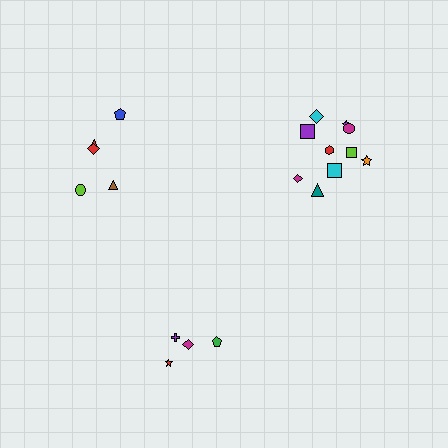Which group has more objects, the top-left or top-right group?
The top-right group.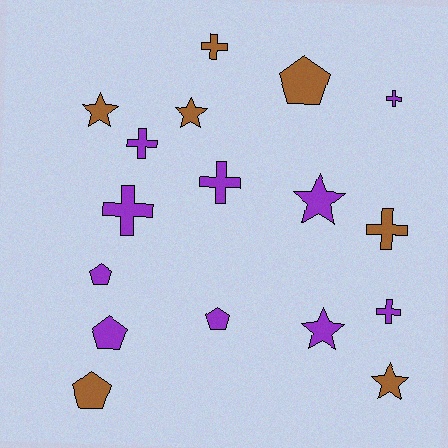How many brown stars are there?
There are 3 brown stars.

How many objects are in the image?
There are 17 objects.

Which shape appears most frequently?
Cross, with 7 objects.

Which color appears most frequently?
Purple, with 10 objects.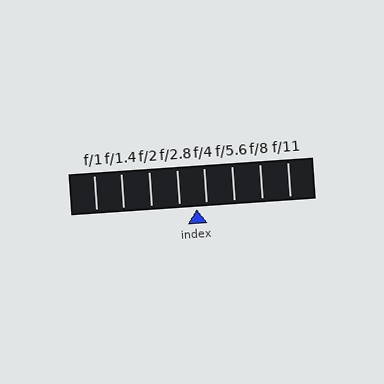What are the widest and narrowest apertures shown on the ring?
The widest aperture shown is f/1 and the narrowest is f/11.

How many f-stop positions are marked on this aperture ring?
There are 8 f-stop positions marked.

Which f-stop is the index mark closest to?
The index mark is closest to f/4.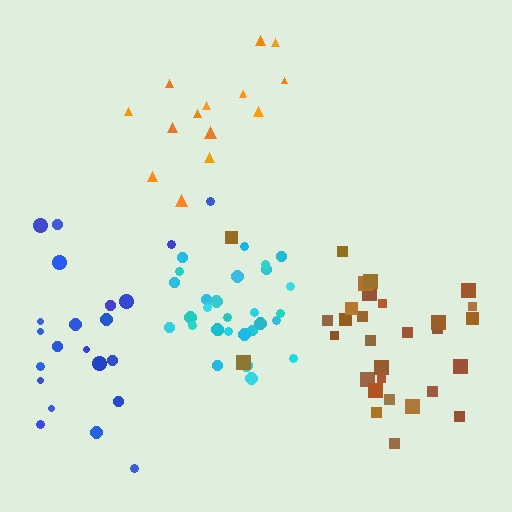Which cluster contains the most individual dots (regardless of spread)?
Brown (31).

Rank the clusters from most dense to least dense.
cyan, brown, orange, blue.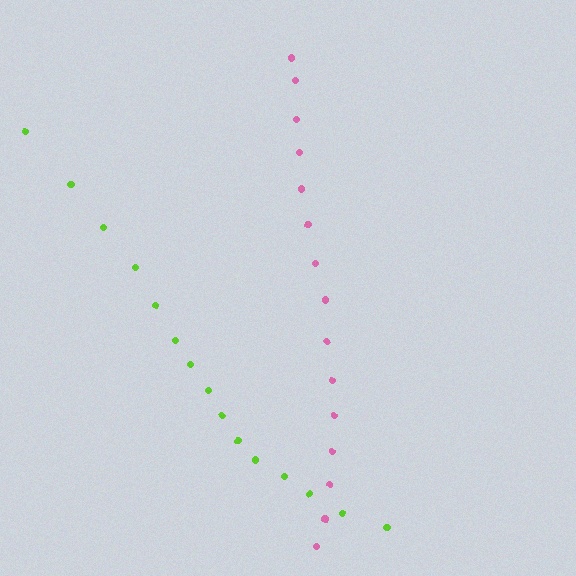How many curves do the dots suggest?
There are 2 distinct paths.